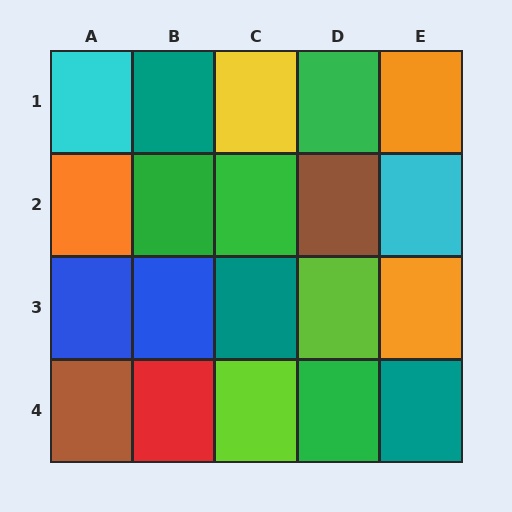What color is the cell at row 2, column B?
Green.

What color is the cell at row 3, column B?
Blue.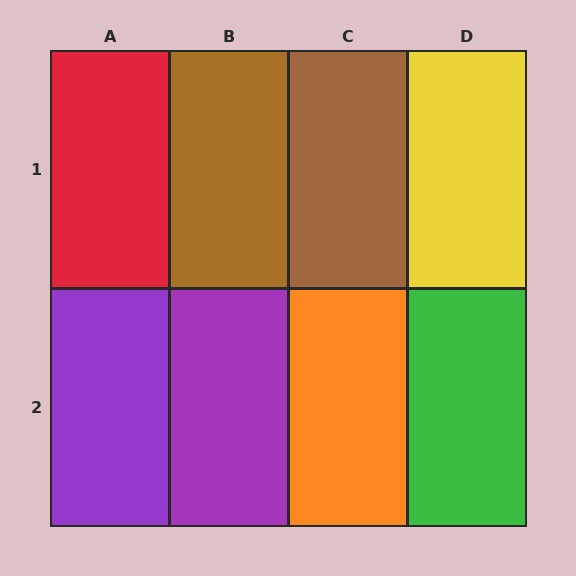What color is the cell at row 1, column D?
Yellow.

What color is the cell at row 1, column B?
Brown.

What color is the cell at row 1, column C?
Brown.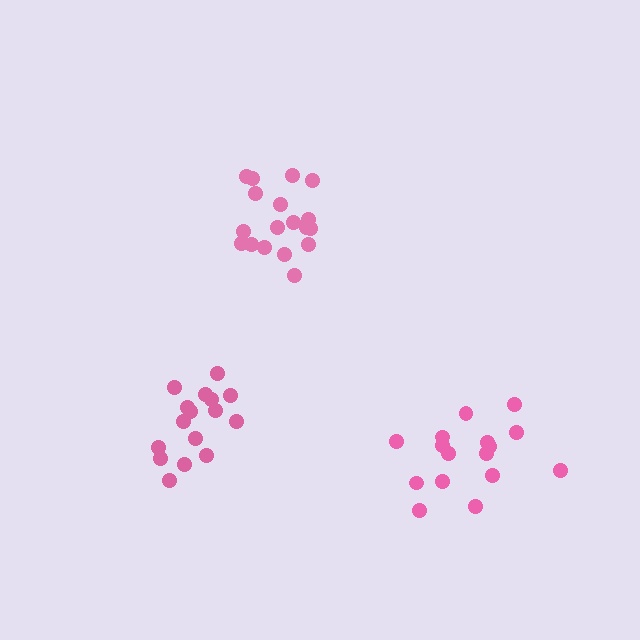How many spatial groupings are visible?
There are 3 spatial groupings.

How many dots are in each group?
Group 1: 16 dots, Group 2: 18 dots, Group 3: 16 dots (50 total).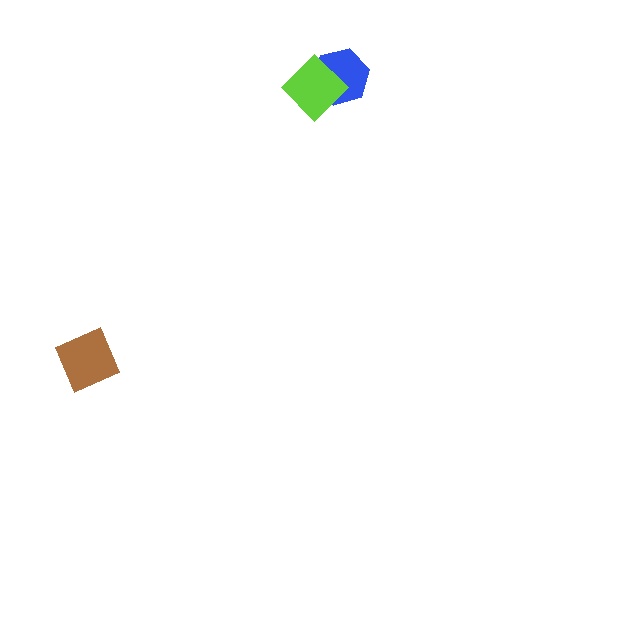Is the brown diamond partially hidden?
No, no other shape covers it.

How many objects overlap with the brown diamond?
0 objects overlap with the brown diamond.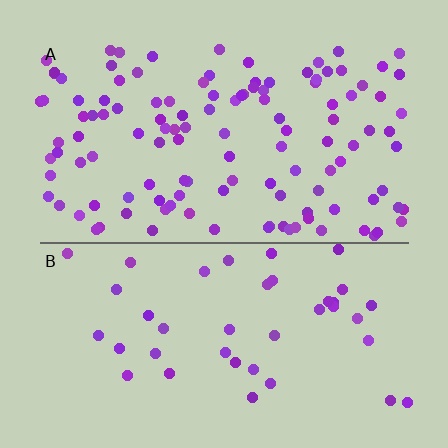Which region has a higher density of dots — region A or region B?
A (the top).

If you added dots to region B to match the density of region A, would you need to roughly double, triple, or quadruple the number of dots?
Approximately triple.